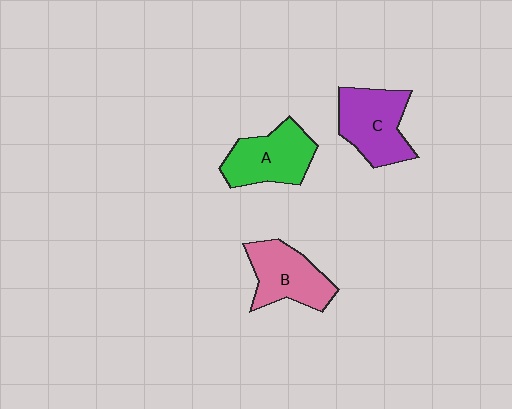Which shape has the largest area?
Shape C (purple).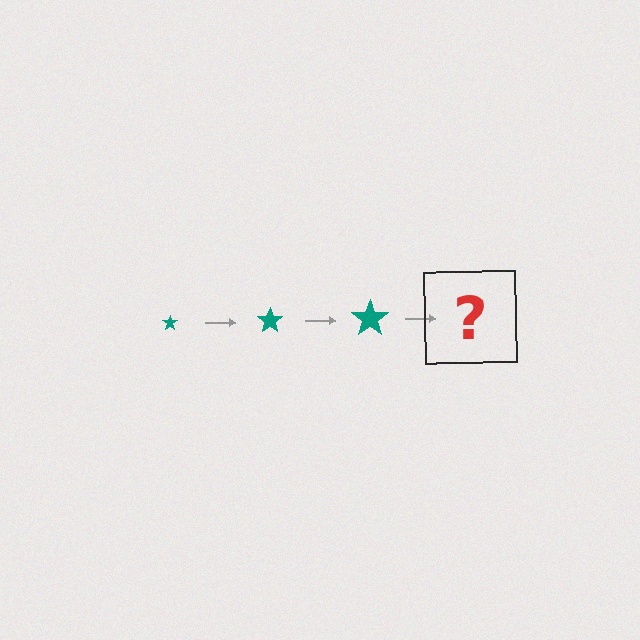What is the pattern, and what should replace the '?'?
The pattern is that the star gets progressively larger each step. The '?' should be a teal star, larger than the previous one.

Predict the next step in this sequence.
The next step is a teal star, larger than the previous one.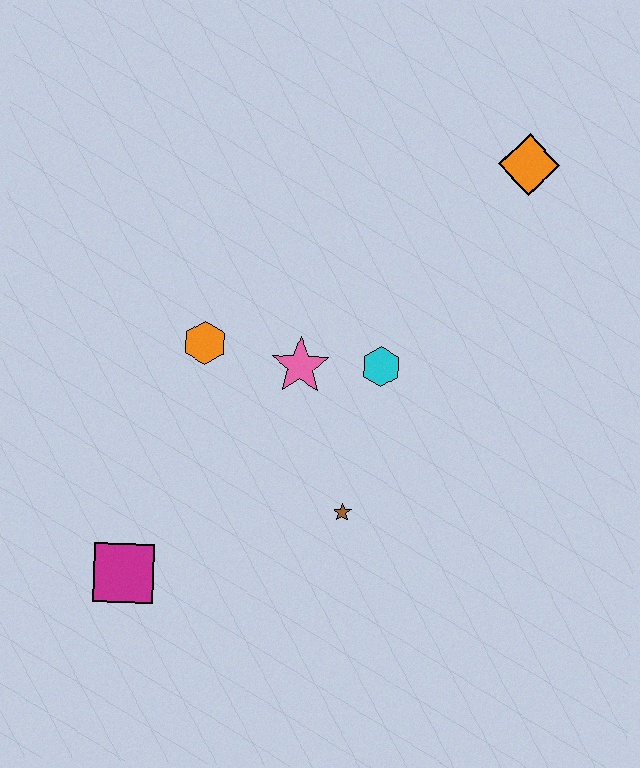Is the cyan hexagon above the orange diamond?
No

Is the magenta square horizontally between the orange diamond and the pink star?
No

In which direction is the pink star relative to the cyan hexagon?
The pink star is to the left of the cyan hexagon.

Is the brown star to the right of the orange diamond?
No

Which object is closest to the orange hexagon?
The pink star is closest to the orange hexagon.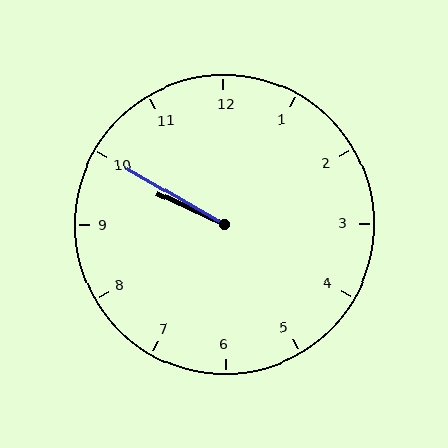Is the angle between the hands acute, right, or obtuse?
It is acute.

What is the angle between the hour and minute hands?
Approximately 5 degrees.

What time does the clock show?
9:50.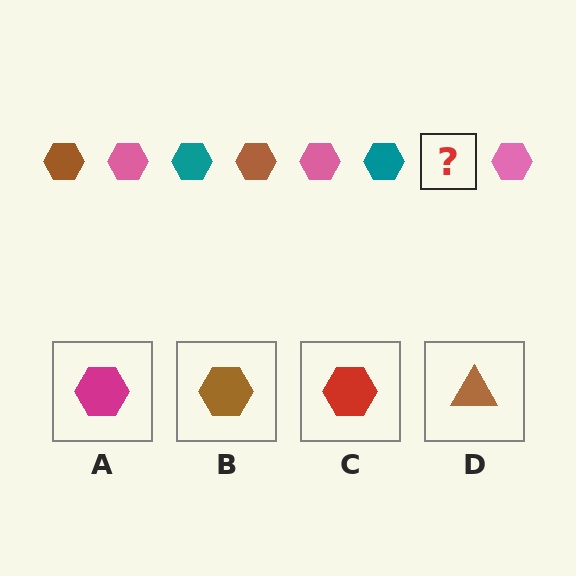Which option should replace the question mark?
Option B.